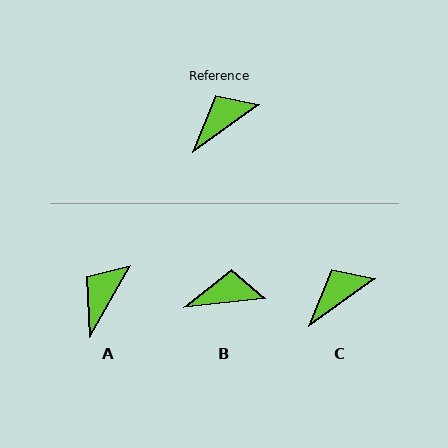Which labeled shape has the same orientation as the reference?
C.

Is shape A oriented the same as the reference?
No, it is off by about 24 degrees.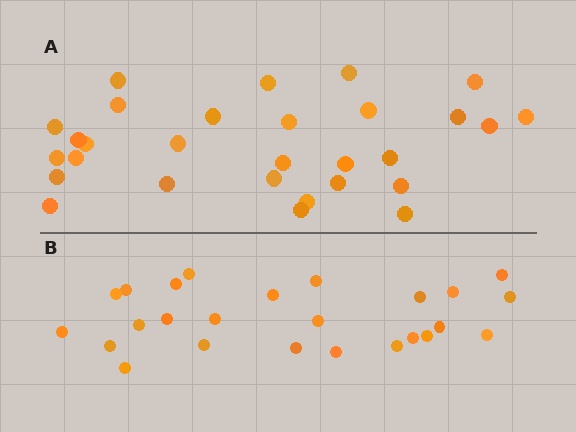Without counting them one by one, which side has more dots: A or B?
Region A (the top region) has more dots.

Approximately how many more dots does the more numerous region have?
Region A has about 4 more dots than region B.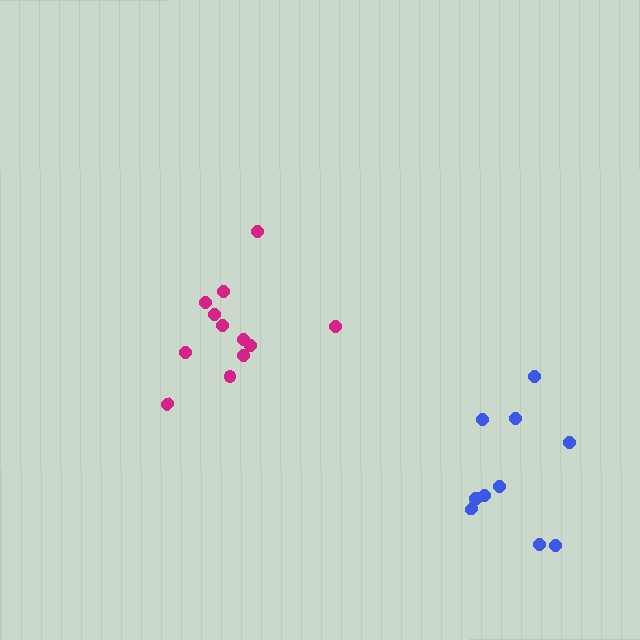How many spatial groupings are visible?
There are 2 spatial groupings.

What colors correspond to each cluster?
The clusters are colored: magenta, blue.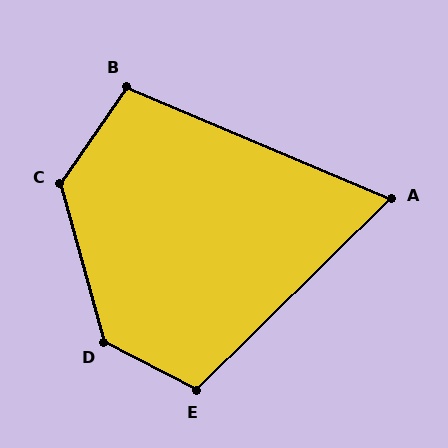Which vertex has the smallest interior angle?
A, at approximately 68 degrees.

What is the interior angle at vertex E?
Approximately 108 degrees (obtuse).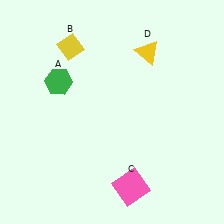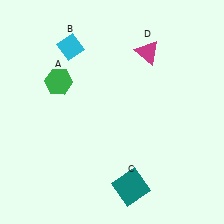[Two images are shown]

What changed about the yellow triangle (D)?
In Image 1, D is yellow. In Image 2, it changed to magenta.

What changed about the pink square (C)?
In Image 1, C is pink. In Image 2, it changed to teal.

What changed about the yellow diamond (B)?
In Image 1, B is yellow. In Image 2, it changed to cyan.